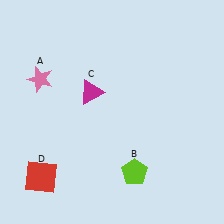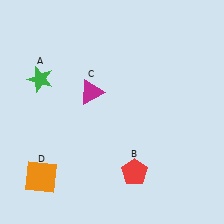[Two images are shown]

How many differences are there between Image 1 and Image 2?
There are 3 differences between the two images.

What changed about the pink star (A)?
In Image 1, A is pink. In Image 2, it changed to green.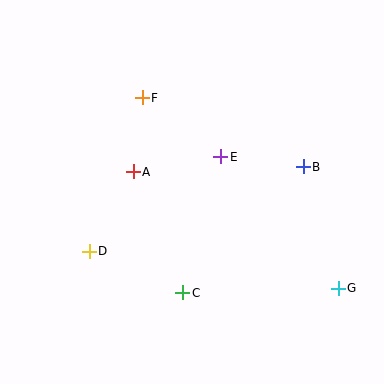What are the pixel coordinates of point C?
Point C is at (183, 293).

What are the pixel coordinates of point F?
Point F is at (142, 98).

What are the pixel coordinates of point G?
Point G is at (338, 288).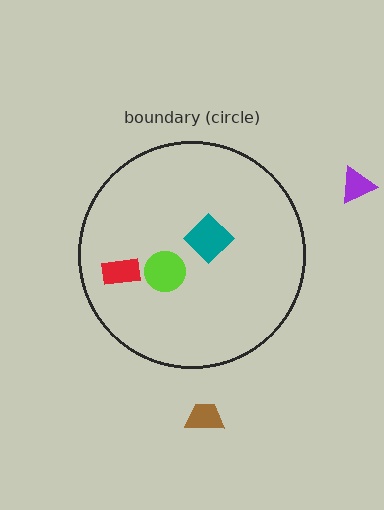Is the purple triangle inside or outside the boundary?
Outside.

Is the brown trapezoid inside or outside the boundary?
Outside.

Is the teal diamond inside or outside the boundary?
Inside.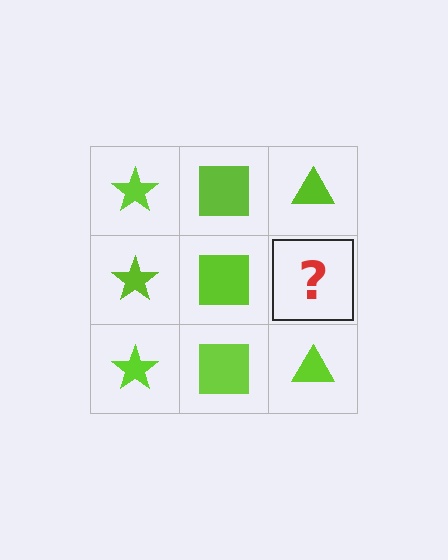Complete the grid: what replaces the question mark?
The question mark should be replaced with a lime triangle.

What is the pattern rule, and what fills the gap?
The rule is that each column has a consistent shape. The gap should be filled with a lime triangle.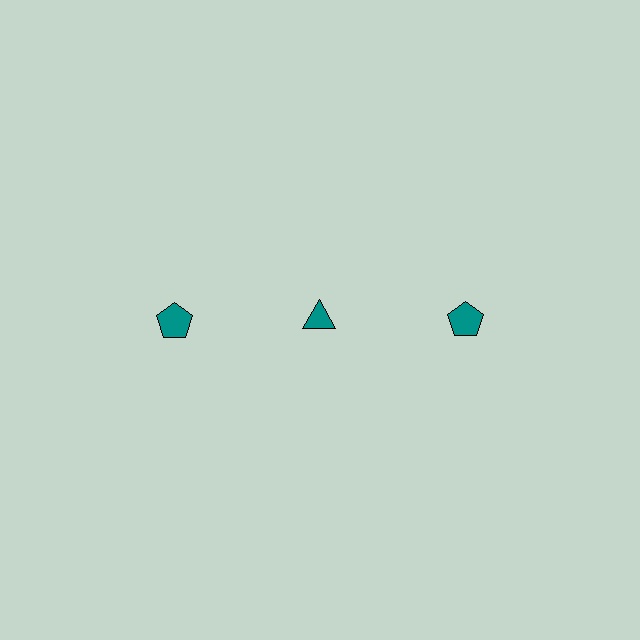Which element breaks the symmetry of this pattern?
The teal triangle in the top row, second from left column breaks the symmetry. All other shapes are teal pentagons.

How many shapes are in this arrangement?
There are 3 shapes arranged in a grid pattern.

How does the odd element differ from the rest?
It has a different shape: triangle instead of pentagon.